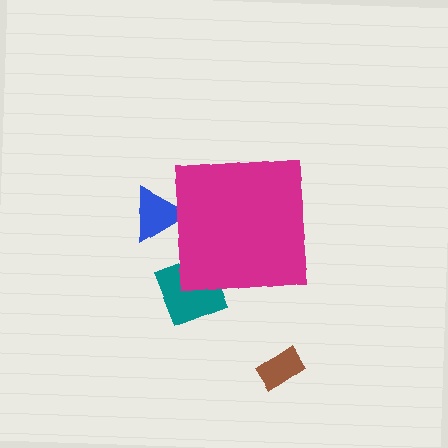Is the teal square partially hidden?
Yes, the teal square is partially hidden behind the magenta square.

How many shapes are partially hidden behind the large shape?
2 shapes are partially hidden.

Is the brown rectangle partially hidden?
No, the brown rectangle is fully visible.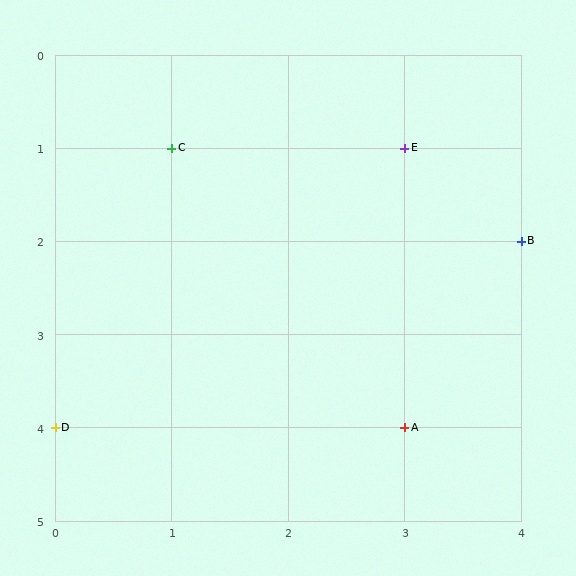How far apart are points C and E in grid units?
Points C and E are 2 columns apart.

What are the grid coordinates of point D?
Point D is at grid coordinates (0, 4).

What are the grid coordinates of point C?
Point C is at grid coordinates (1, 1).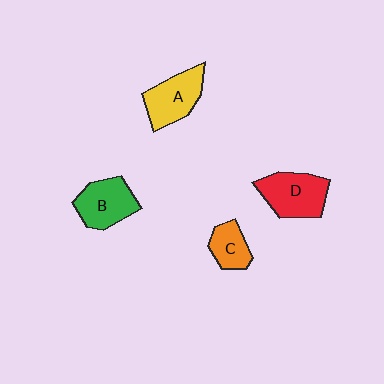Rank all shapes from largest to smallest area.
From largest to smallest: D (red), A (yellow), B (green), C (orange).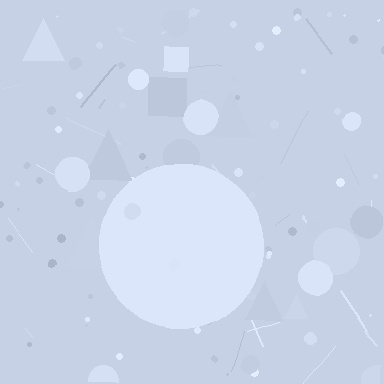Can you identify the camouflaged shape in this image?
The camouflaged shape is a circle.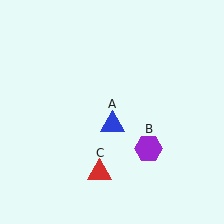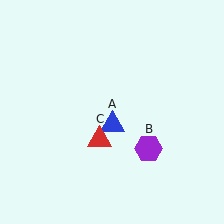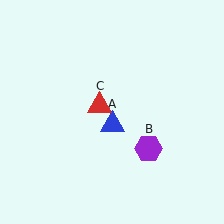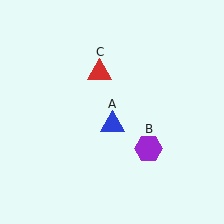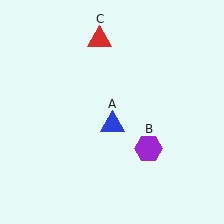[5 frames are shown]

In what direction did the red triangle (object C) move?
The red triangle (object C) moved up.